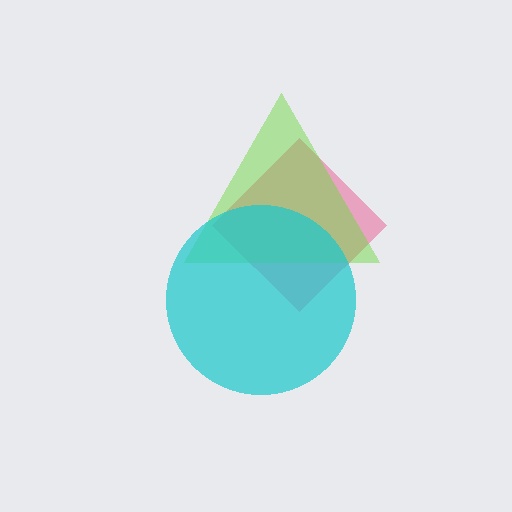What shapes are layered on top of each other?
The layered shapes are: a pink diamond, a lime triangle, a cyan circle.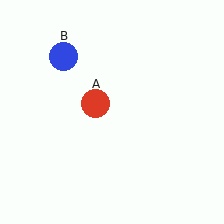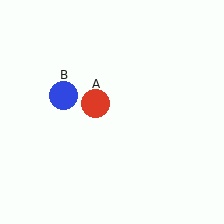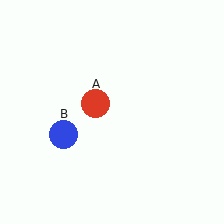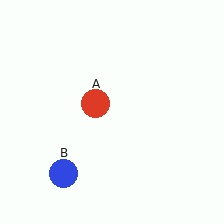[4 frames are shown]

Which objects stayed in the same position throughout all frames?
Red circle (object A) remained stationary.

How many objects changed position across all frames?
1 object changed position: blue circle (object B).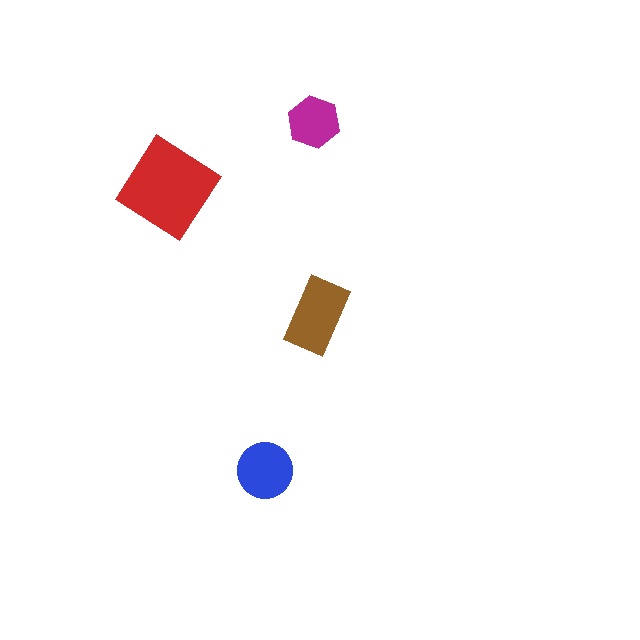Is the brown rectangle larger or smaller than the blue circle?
Larger.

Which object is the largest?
The red diamond.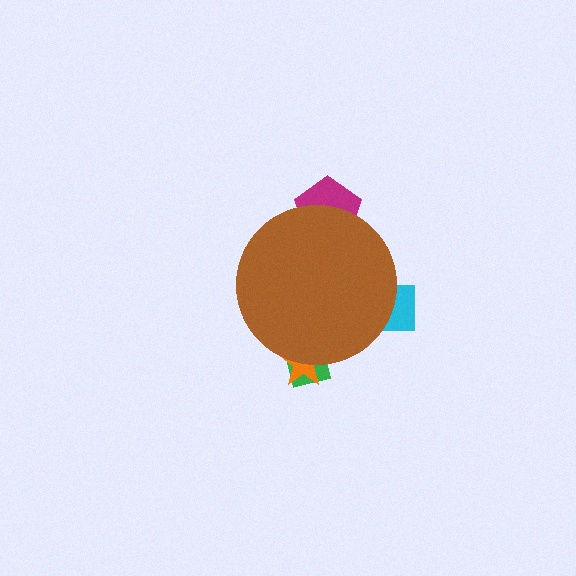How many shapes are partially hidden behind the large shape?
4 shapes are partially hidden.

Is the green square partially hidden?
Yes, the green square is partially hidden behind the brown circle.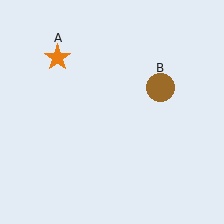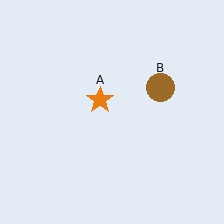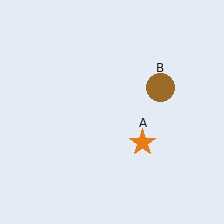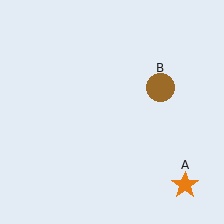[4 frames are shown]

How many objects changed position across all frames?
1 object changed position: orange star (object A).